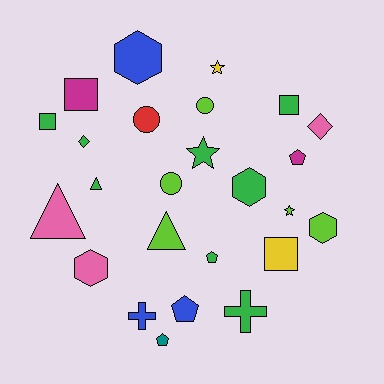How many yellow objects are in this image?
There are 2 yellow objects.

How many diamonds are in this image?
There are 2 diamonds.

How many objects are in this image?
There are 25 objects.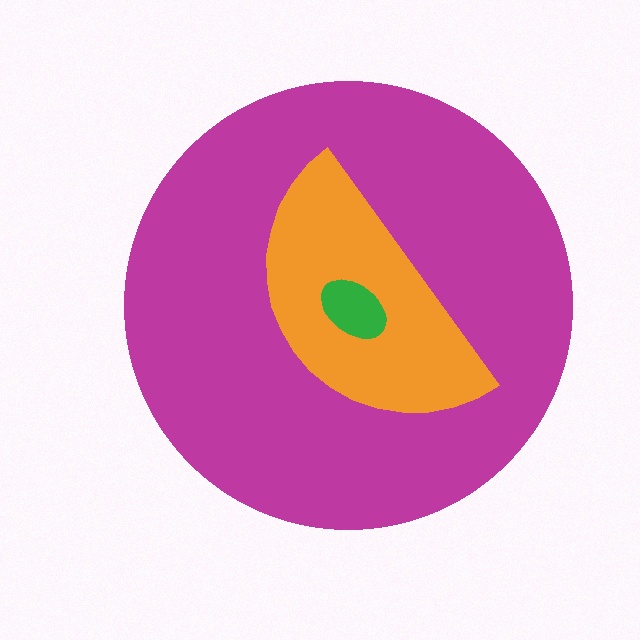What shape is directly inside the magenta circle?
The orange semicircle.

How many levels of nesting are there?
3.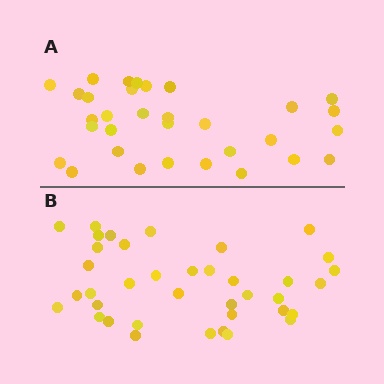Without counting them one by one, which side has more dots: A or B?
Region B (the bottom region) has more dots.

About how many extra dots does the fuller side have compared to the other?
Region B has about 6 more dots than region A.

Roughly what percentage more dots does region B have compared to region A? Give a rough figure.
About 20% more.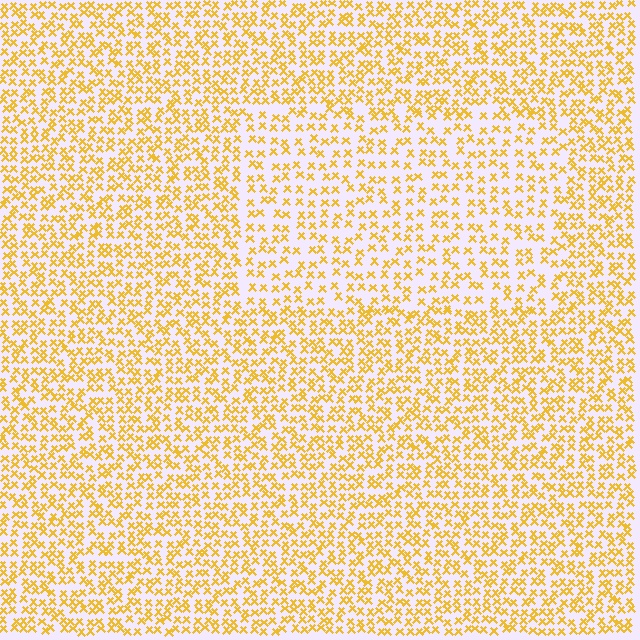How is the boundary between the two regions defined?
The boundary is defined by a change in element density (approximately 1.6x ratio). All elements are the same color, size, and shape.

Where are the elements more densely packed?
The elements are more densely packed outside the rectangle boundary.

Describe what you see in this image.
The image contains small yellow elements arranged at two different densities. A rectangle-shaped region is visible where the elements are less densely packed than the surrounding area.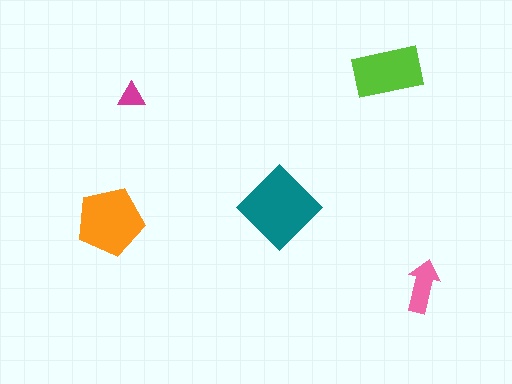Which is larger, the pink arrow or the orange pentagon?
The orange pentagon.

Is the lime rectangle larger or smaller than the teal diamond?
Smaller.